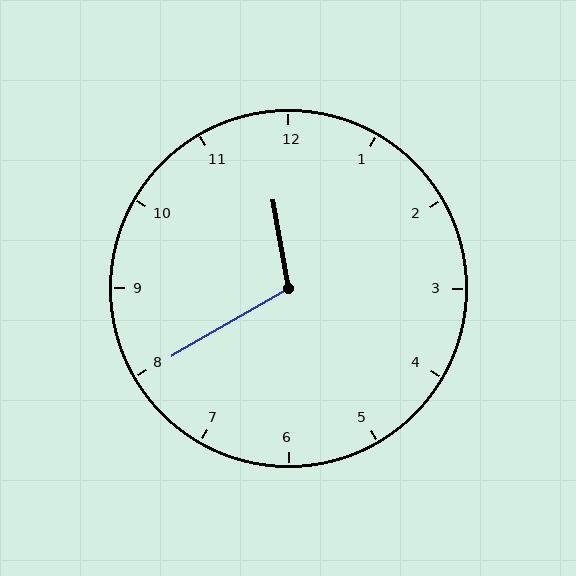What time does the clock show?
11:40.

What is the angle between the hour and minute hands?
Approximately 110 degrees.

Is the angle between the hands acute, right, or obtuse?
It is obtuse.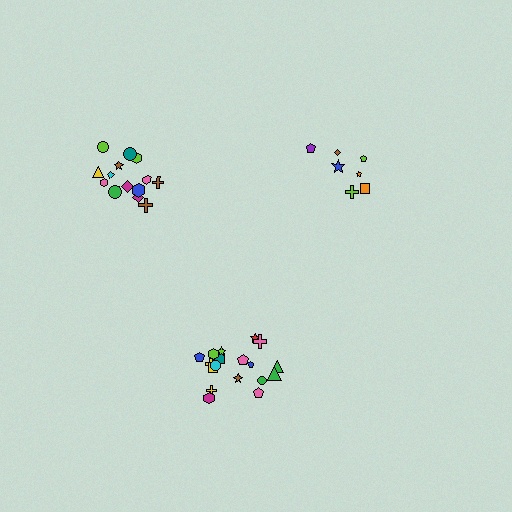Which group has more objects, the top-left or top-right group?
The top-left group.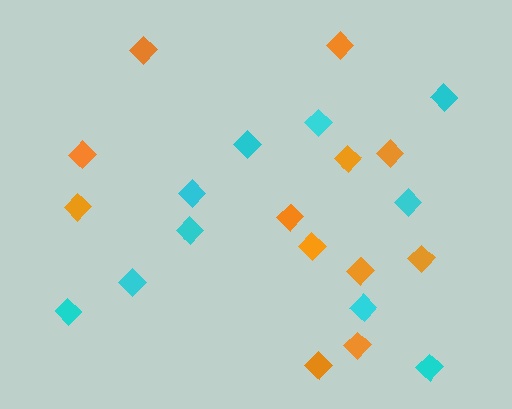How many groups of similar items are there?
There are 2 groups: one group of orange diamonds (12) and one group of cyan diamonds (10).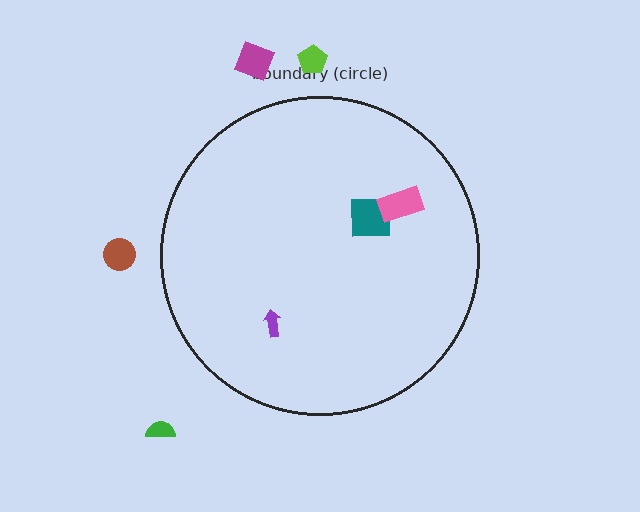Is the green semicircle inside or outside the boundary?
Outside.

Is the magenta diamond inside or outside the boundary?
Outside.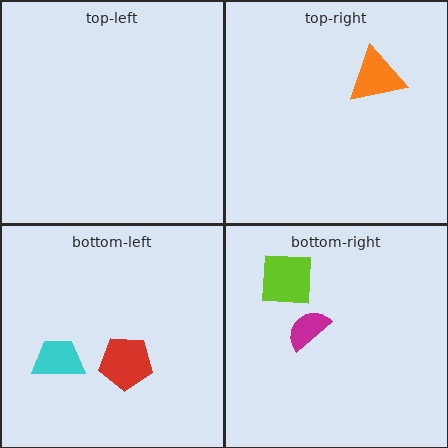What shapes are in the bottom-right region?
The lime square, the magenta semicircle.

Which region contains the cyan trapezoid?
The bottom-left region.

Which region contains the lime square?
The bottom-right region.